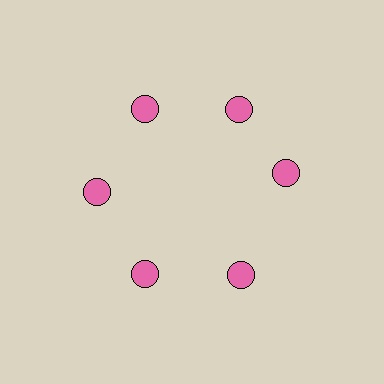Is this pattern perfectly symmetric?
No. The 6 pink circles are arranged in a ring, but one element near the 3 o'clock position is rotated out of alignment along the ring, breaking the 6-fold rotational symmetry.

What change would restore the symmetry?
The symmetry would be restored by rotating it back into even spacing with its neighbors so that all 6 circles sit at equal angles and equal distance from the center.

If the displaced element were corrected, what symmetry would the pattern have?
It would have 6-fold rotational symmetry — the pattern would map onto itself every 60 degrees.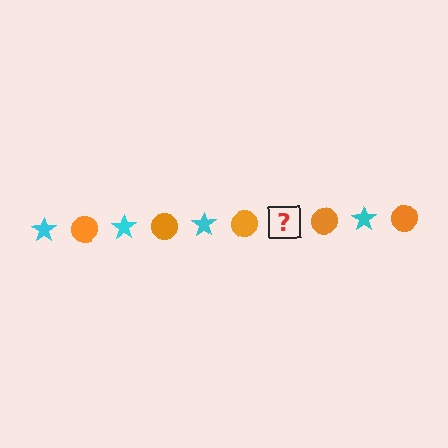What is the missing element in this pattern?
The missing element is a cyan star.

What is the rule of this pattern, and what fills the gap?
The rule is that the pattern alternates between cyan star and orange circle. The gap should be filled with a cyan star.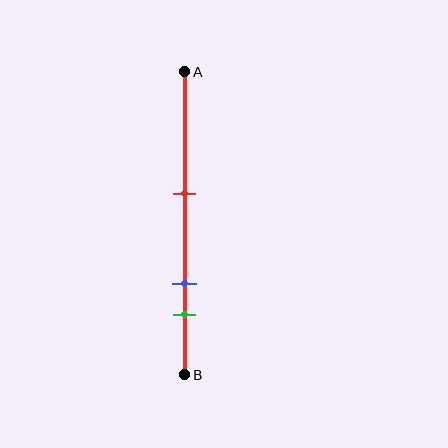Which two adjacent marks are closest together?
The blue and green marks are the closest adjacent pair.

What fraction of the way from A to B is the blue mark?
The blue mark is approximately 70% (0.7) of the way from A to B.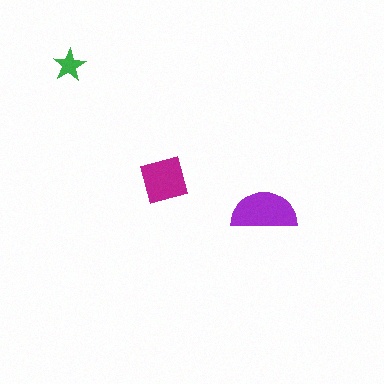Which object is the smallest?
The green star.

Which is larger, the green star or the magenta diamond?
The magenta diamond.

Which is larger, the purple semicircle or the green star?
The purple semicircle.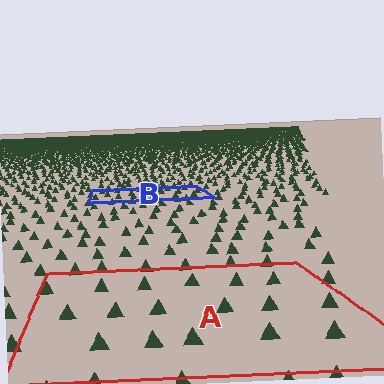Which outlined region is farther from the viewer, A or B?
Region B is farther from the viewer — the texture elements inside it appear smaller and more densely packed.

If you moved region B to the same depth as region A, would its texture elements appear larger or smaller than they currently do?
They would appear larger. At a closer depth, the same texture elements are projected at a bigger on-screen size.